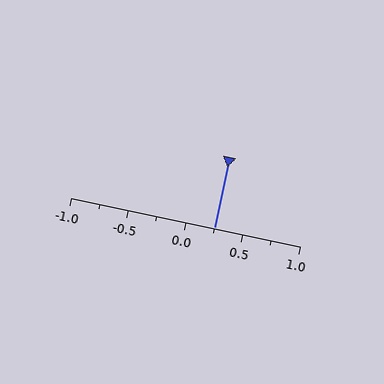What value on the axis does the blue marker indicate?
The marker indicates approximately 0.25.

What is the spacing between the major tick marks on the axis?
The major ticks are spaced 0.5 apart.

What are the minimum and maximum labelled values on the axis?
The axis runs from -1.0 to 1.0.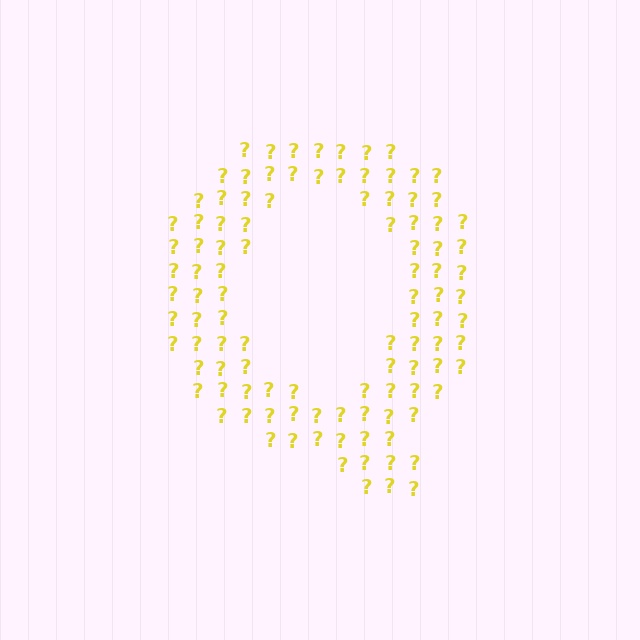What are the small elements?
The small elements are question marks.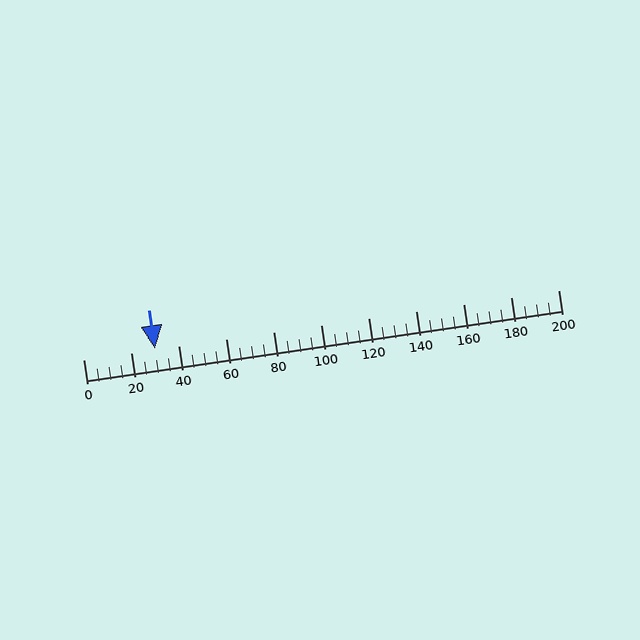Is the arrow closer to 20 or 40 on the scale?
The arrow is closer to 40.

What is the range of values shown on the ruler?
The ruler shows values from 0 to 200.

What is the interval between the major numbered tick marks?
The major tick marks are spaced 20 units apart.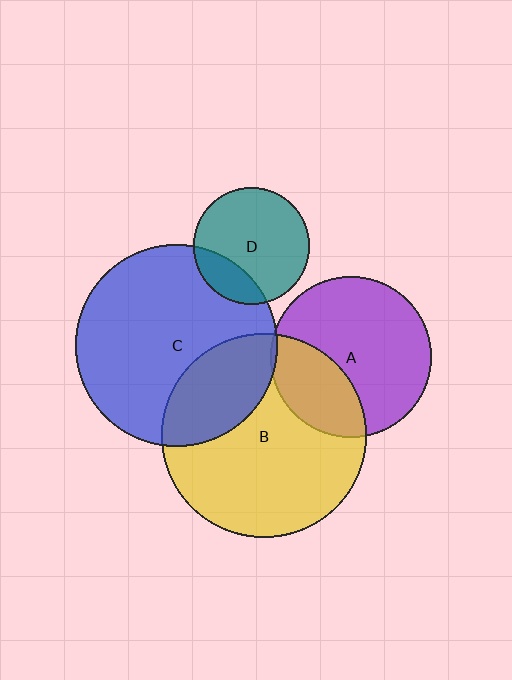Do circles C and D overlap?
Yes.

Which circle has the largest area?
Circle B (yellow).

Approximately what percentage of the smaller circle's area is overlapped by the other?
Approximately 20%.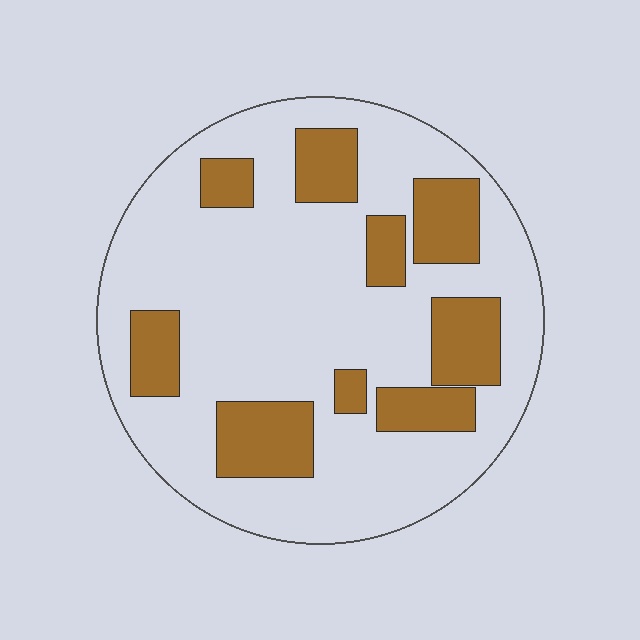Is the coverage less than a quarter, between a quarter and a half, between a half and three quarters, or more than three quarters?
Between a quarter and a half.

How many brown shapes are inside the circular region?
9.